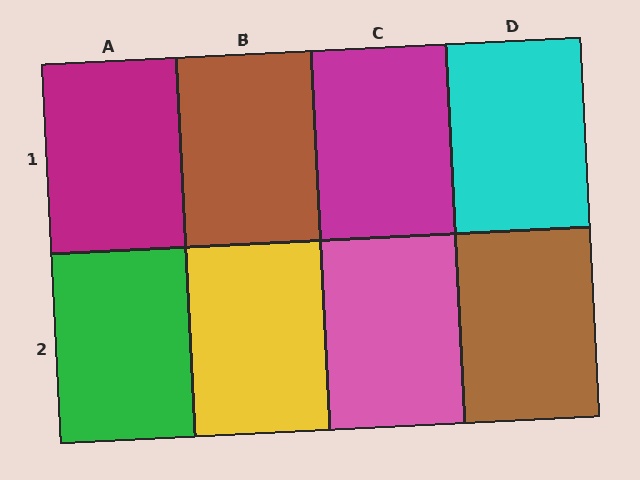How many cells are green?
1 cell is green.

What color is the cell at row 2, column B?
Yellow.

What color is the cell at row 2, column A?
Green.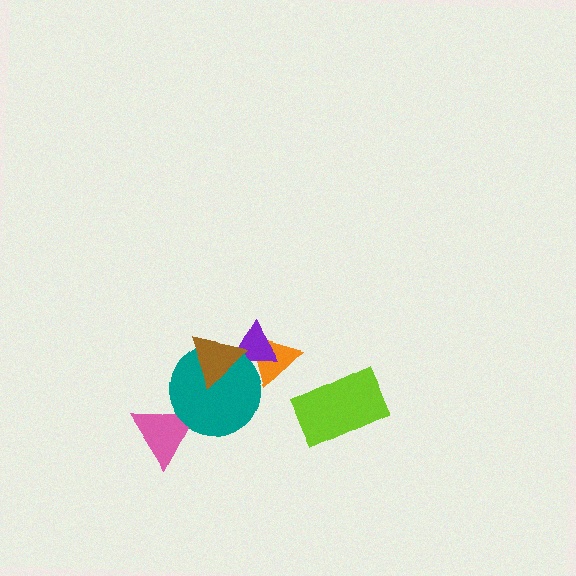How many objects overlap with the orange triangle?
3 objects overlap with the orange triangle.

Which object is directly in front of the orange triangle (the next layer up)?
The purple triangle is directly in front of the orange triangle.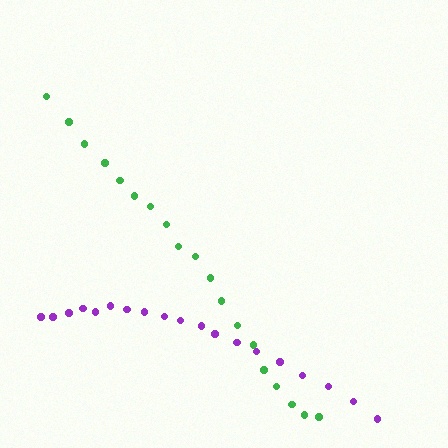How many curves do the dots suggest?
There are 2 distinct paths.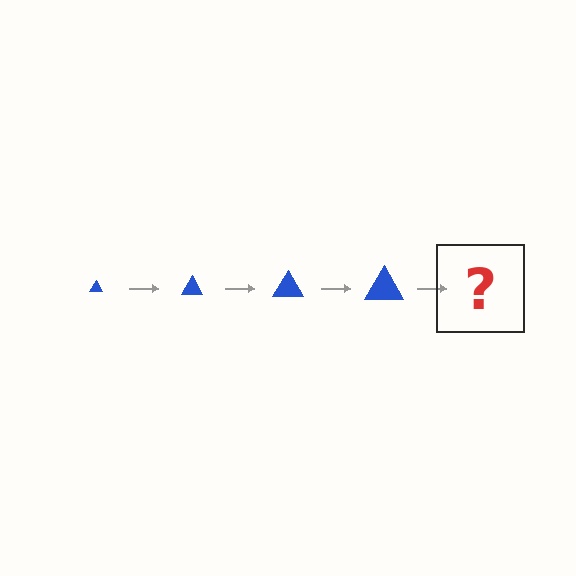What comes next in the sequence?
The next element should be a blue triangle, larger than the previous one.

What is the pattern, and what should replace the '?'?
The pattern is that the triangle gets progressively larger each step. The '?' should be a blue triangle, larger than the previous one.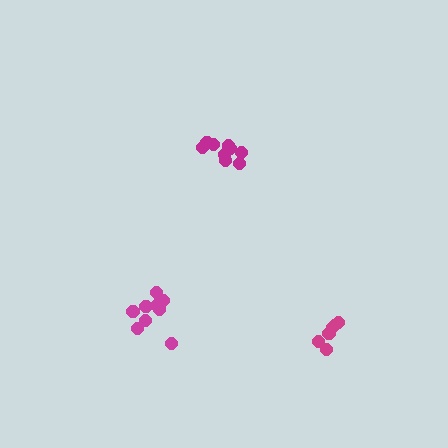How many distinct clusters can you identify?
There are 3 distinct clusters.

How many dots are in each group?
Group 1: 9 dots, Group 2: 7 dots, Group 3: 9 dots (25 total).